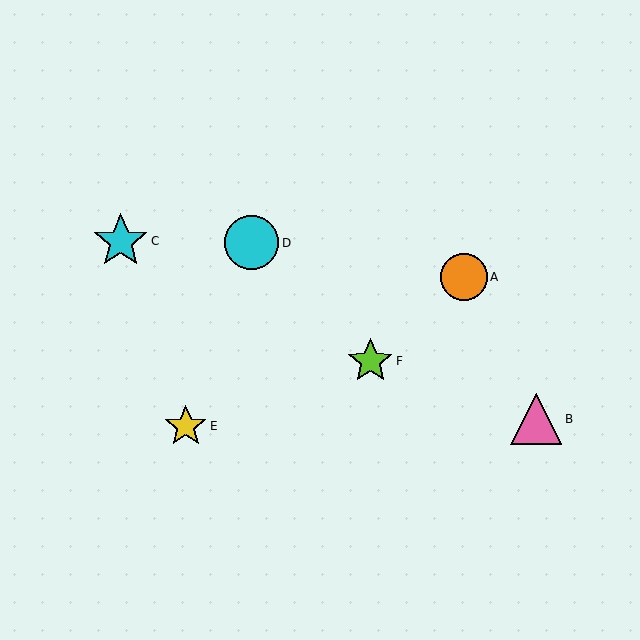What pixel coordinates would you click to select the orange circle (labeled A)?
Click at (464, 277) to select the orange circle A.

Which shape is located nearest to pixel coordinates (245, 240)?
The cyan circle (labeled D) at (252, 243) is nearest to that location.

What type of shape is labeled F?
Shape F is a lime star.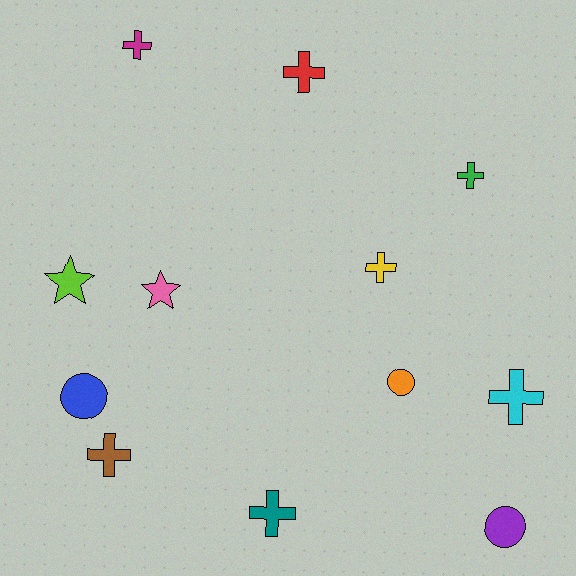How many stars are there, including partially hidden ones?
There are 2 stars.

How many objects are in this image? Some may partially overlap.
There are 12 objects.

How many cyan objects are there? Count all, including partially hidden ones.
There is 1 cyan object.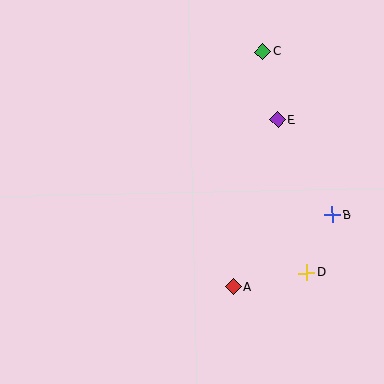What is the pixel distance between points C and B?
The distance between C and B is 177 pixels.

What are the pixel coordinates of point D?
Point D is at (307, 273).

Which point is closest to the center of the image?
Point A at (233, 287) is closest to the center.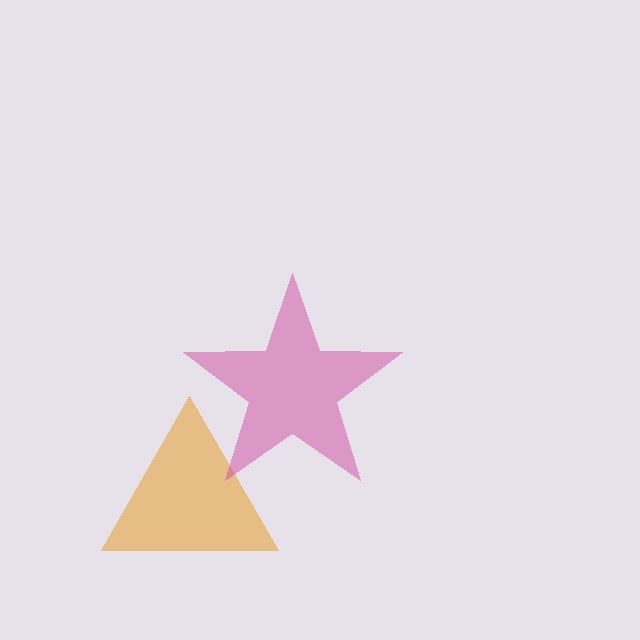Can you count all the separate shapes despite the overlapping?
Yes, there are 2 separate shapes.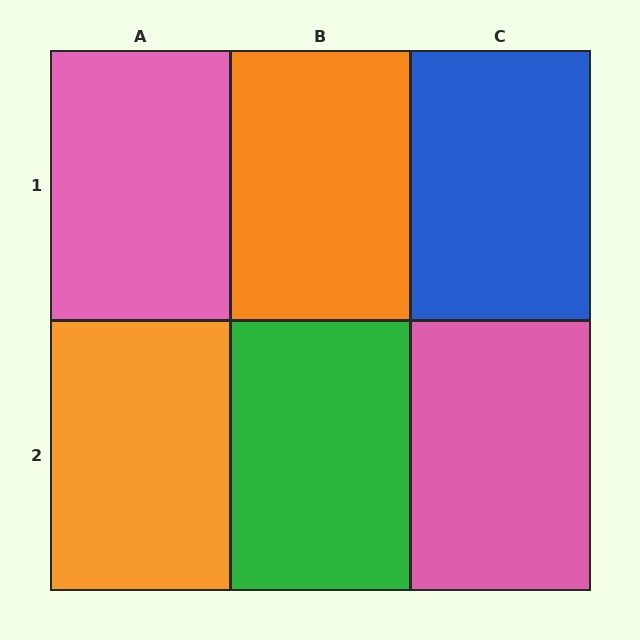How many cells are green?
1 cell is green.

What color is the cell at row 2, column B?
Green.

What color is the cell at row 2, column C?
Pink.